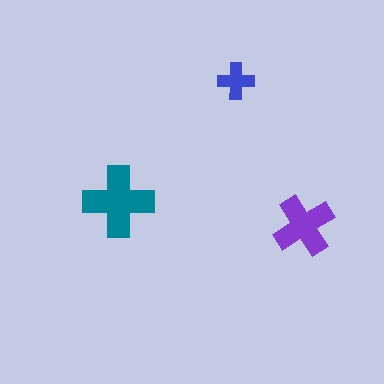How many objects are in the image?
There are 3 objects in the image.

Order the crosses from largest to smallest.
the teal one, the purple one, the blue one.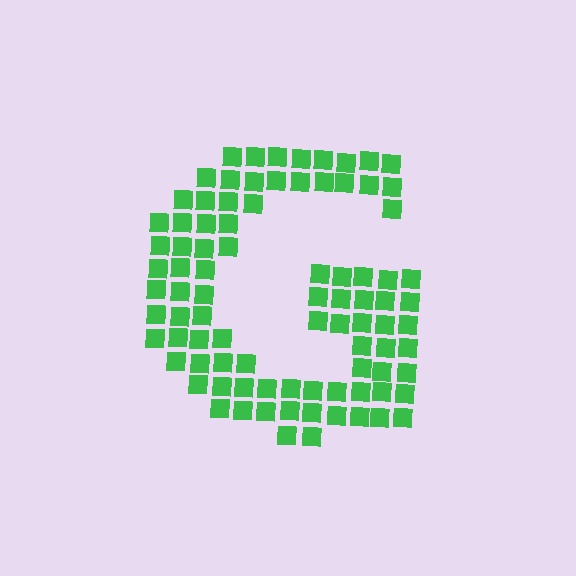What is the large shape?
The large shape is the letter G.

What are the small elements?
The small elements are squares.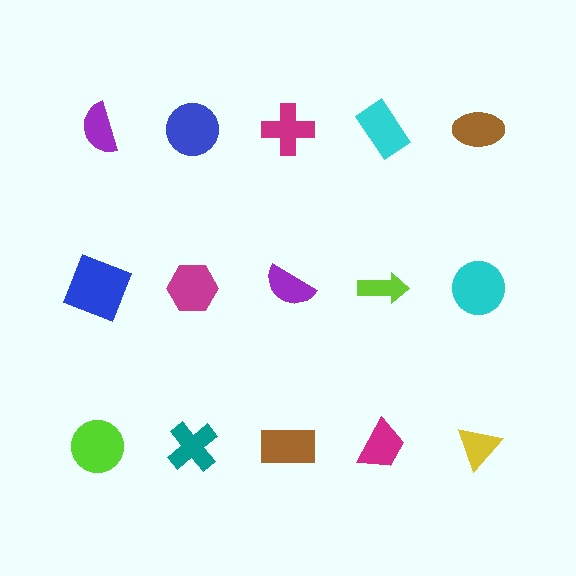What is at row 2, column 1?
A blue square.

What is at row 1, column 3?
A magenta cross.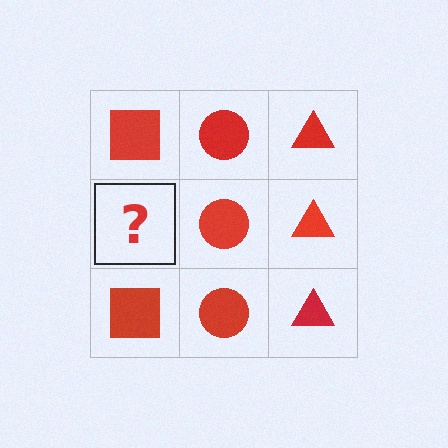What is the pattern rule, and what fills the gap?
The rule is that each column has a consistent shape. The gap should be filled with a red square.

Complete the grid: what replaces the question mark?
The question mark should be replaced with a red square.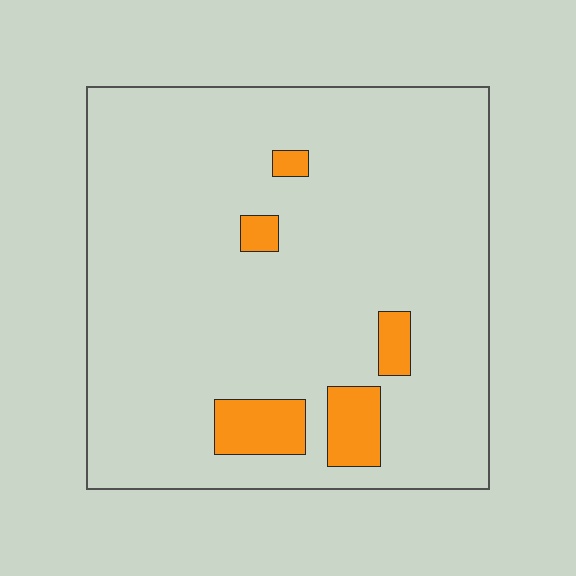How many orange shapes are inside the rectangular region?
5.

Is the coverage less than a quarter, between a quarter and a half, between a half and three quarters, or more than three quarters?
Less than a quarter.